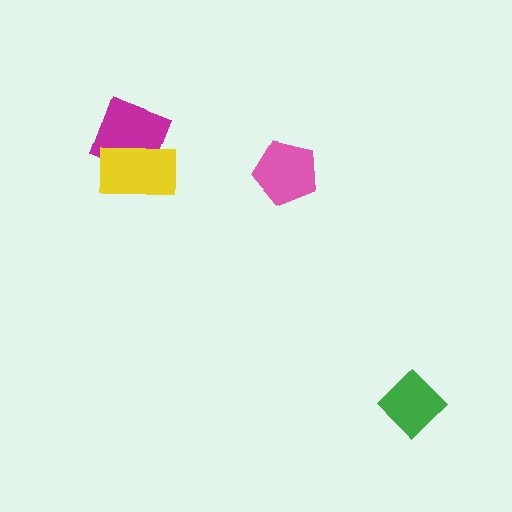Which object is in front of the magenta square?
The yellow rectangle is in front of the magenta square.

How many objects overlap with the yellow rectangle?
1 object overlaps with the yellow rectangle.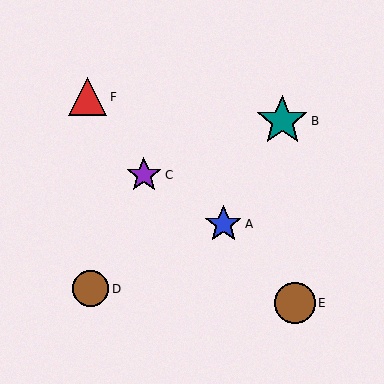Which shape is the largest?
The teal star (labeled B) is the largest.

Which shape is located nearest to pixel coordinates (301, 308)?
The brown circle (labeled E) at (295, 303) is nearest to that location.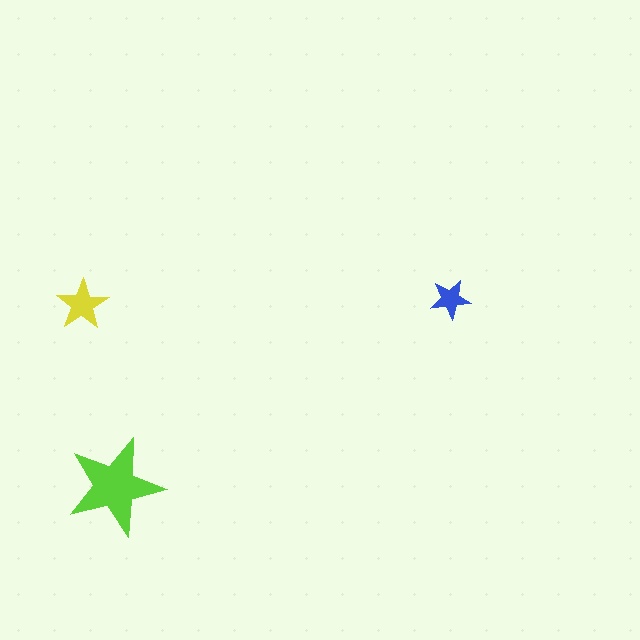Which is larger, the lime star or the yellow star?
The lime one.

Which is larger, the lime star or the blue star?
The lime one.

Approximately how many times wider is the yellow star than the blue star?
About 1.5 times wider.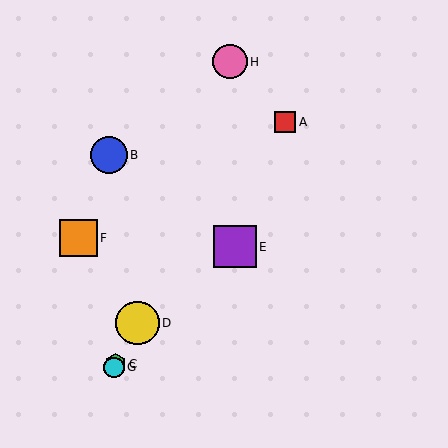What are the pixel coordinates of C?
Object C is at (116, 364).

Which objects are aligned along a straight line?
Objects C, D, G are aligned along a straight line.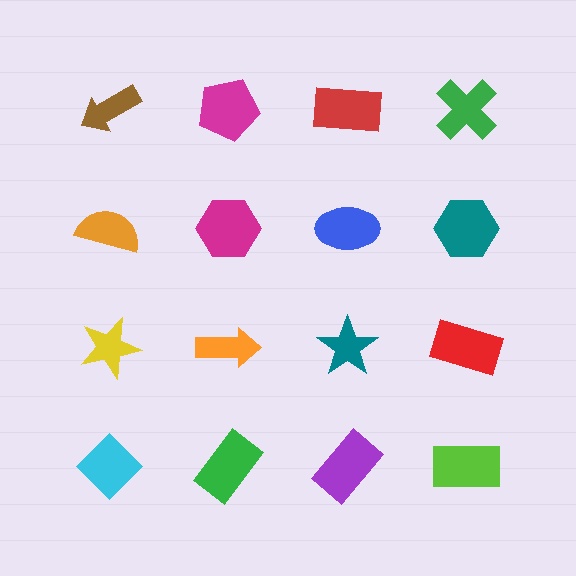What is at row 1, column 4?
A green cross.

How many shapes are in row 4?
4 shapes.